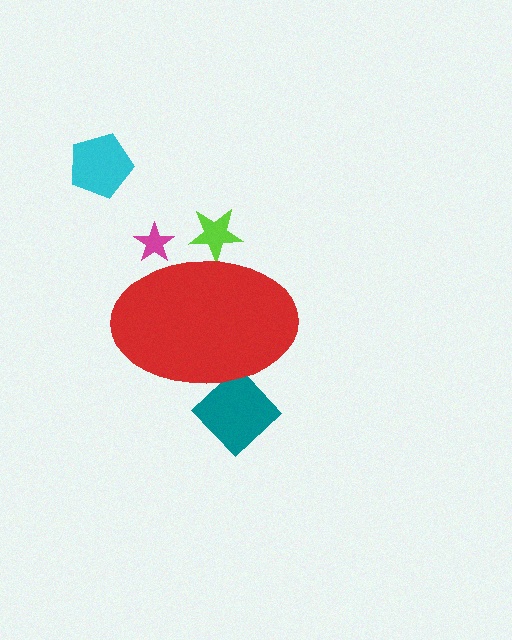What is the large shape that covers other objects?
A red ellipse.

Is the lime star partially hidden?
Yes, the lime star is partially hidden behind the red ellipse.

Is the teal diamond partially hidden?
Yes, the teal diamond is partially hidden behind the red ellipse.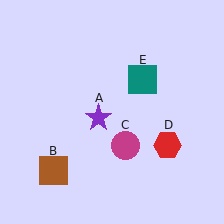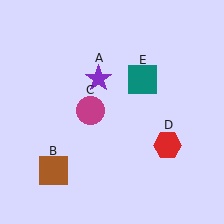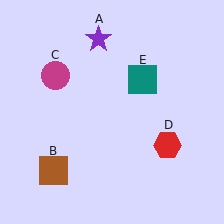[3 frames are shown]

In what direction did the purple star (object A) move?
The purple star (object A) moved up.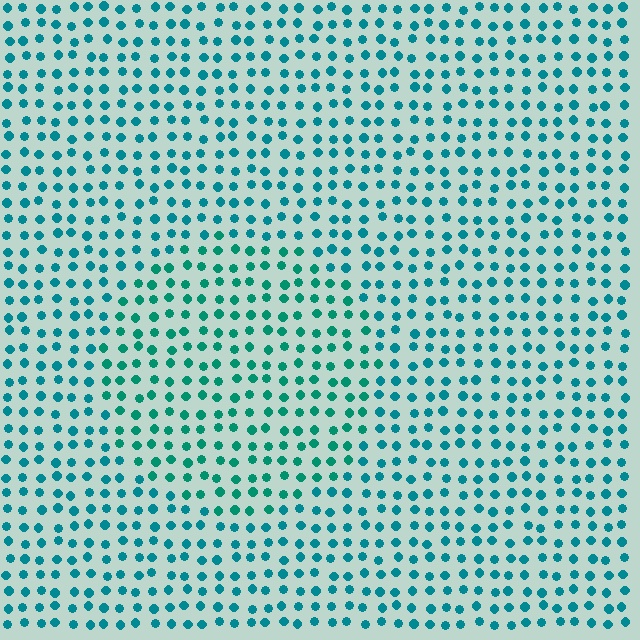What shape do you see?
I see a circle.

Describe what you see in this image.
The image is filled with small teal elements in a uniform arrangement. A circle-shaped region is visible where the elements are tinted to a slightly different hue, forming a subtle color boundary.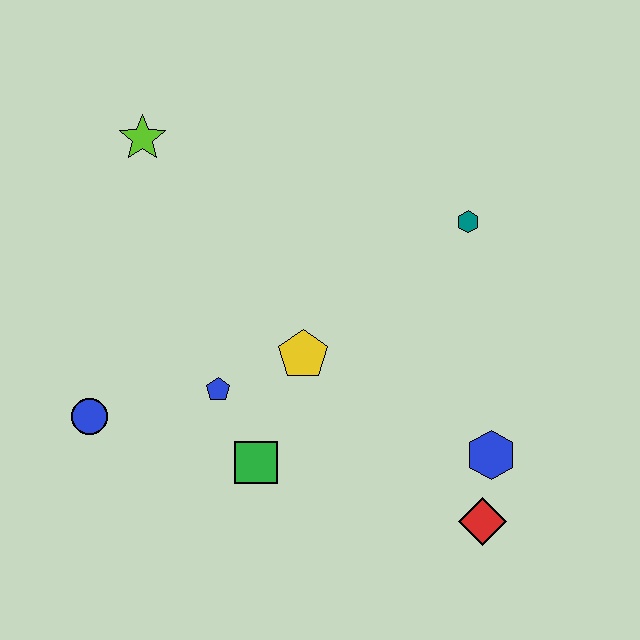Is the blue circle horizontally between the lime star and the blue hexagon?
No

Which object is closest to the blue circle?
The blue pentagon is closest to the blue circle.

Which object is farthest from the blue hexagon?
The lime star is farthest from the blue hexagon.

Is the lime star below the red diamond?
No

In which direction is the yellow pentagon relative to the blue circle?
The yellow pentagon is to the right of the blue circle.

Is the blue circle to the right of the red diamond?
No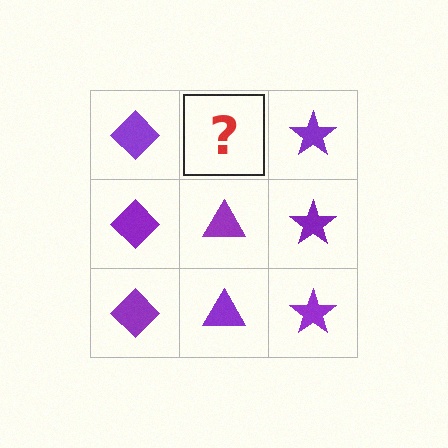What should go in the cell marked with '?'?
The missing cell should contain a purple triangle.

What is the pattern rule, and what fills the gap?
The rule is that each column has a consistent shape. The gap should be filled with a purple triangle.